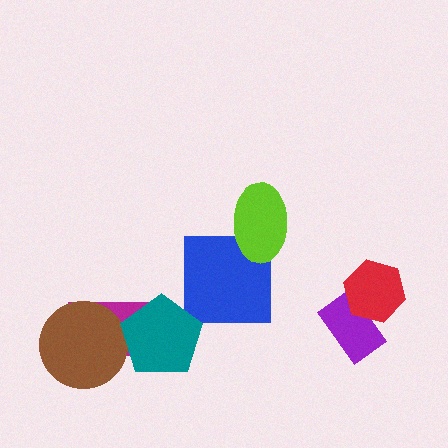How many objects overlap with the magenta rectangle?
2 objects overlap with the magenta rectangle.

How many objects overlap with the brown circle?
1 object overlaps with the brown circle.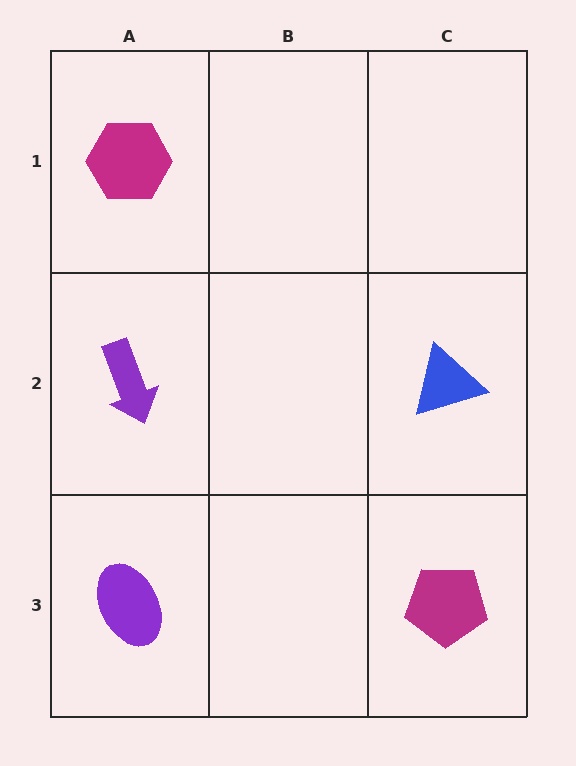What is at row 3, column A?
A purple ellipse.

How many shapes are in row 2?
2 shapes.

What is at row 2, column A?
A purple arrow.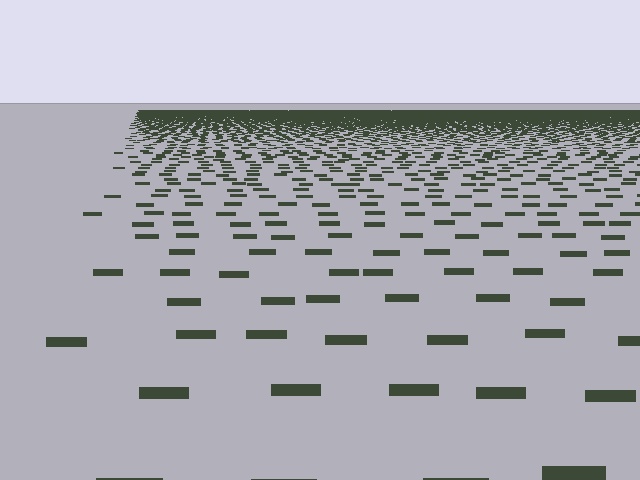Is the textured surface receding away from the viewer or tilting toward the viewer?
The surface is receding away from the viewer. Texture elements get smaller and denser toward the top.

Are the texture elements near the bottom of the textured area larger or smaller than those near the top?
Larger. Near the bottom, elements are closer to the viewer and appear at a bigger on-screen size.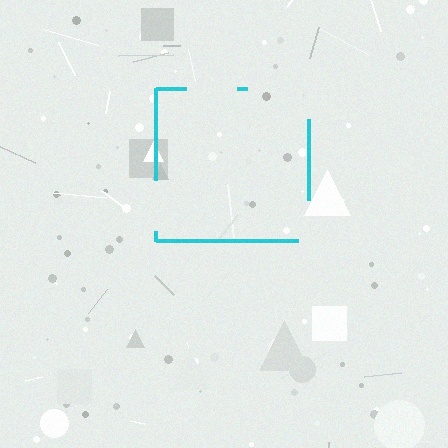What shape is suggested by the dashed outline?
The dashed outline suggests a square.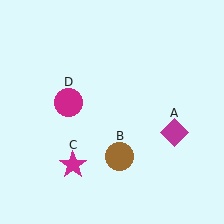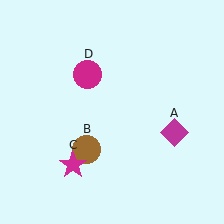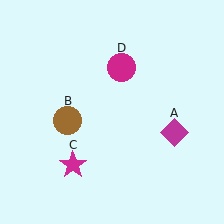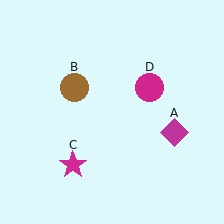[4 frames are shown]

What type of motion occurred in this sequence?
The brown circle (object B), magenta circle (object D) rotated clockwise around the center of the scene.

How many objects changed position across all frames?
2 objects changed position: brown circle (object B), magenta circle (object D).